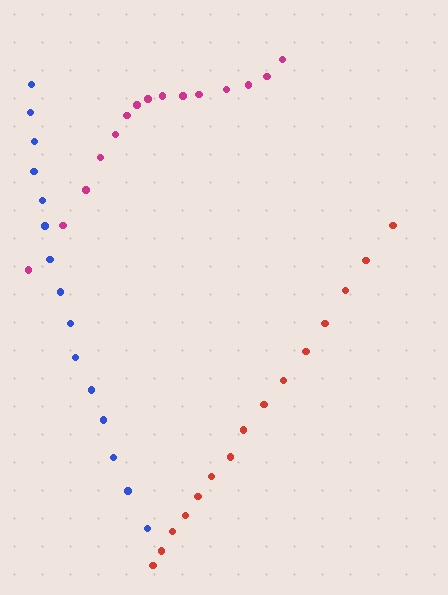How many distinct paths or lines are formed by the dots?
There are 3 distinct paths.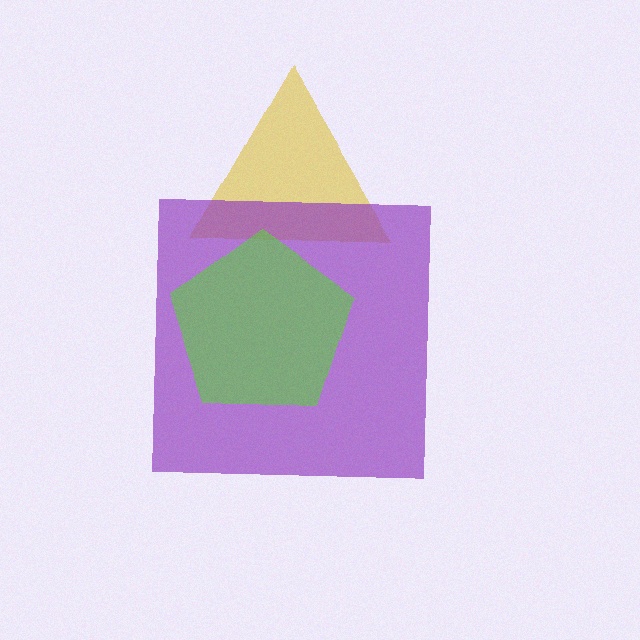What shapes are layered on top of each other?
The layered shapes are: a yellow triangle, a purple square, a lime pentagon.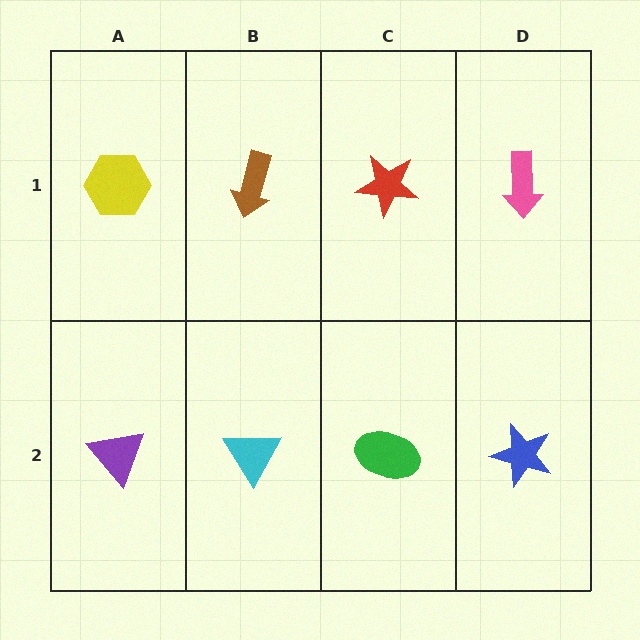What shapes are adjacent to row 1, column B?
A cyan triangle (row 2, column B), a yellow hexagon (row 1, column A), a red star (row 1, column C).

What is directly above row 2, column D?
A pink arrow.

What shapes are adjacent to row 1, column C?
A green ellipse (row 2, column C), a brown arrow (row 1, column B), a pink arrow (row 1, column D).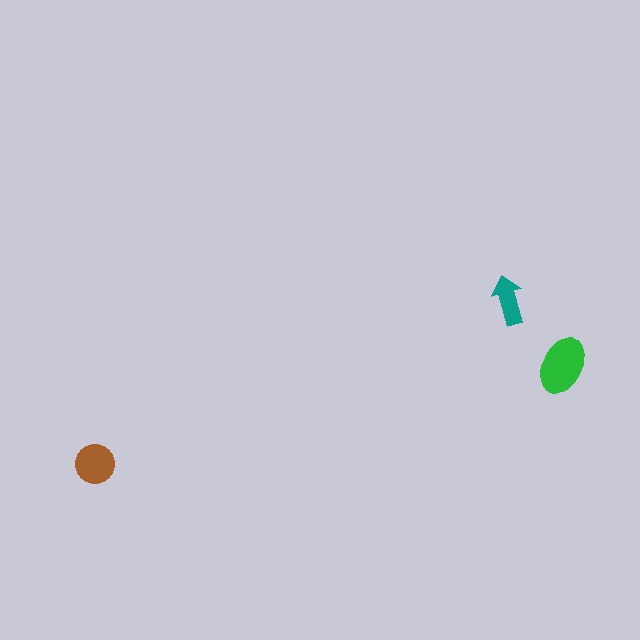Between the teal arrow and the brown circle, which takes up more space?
The brown circle.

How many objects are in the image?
There are 3 objects in the image.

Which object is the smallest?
The teal arrow.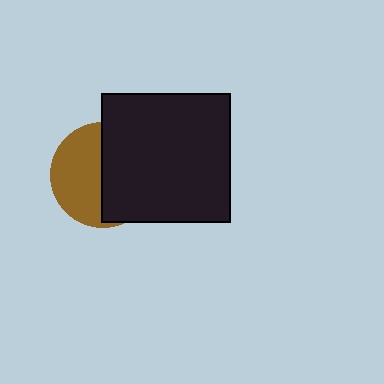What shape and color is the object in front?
The object in front is a black square.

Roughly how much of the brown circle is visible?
About half of it is visible (roughly 49%).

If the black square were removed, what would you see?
You would see the complete brown circle.